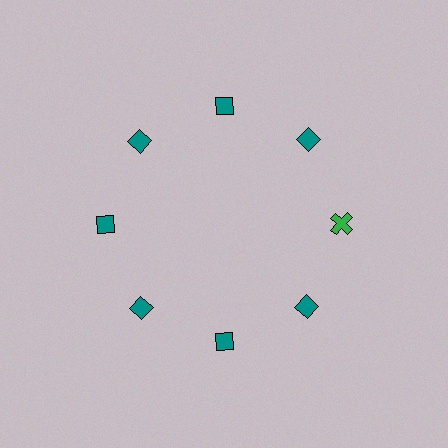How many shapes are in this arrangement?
There are 8 shapes arranged in a ring pattern.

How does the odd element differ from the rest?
It differs in both color (green instead of teal) and shape (cross instead of diamond).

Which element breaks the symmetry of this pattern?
The green cross at roughly the 3 o'clock position breaks the symmetry. All other shapes are teal diamonds.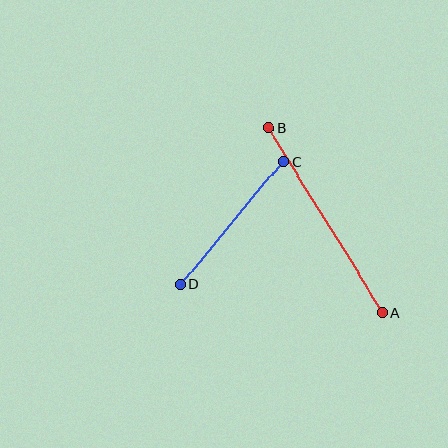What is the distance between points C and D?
The distance is approximately 159 pixels.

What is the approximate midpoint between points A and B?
The midpoint is at approximately (325, 220) pixels.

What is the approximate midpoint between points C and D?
The midpoint is at approximately (232, 223) pixels.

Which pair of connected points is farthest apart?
Points A and B are farthest apart.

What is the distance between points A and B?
The distance is approximately 217 pixels.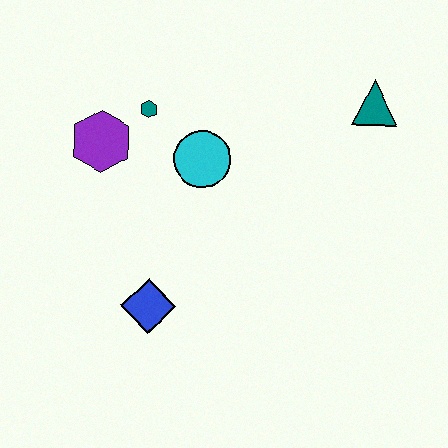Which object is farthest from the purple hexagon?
The teal triangle is farthest from the purple hexagon.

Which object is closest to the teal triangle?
The cyan circle is closest to the teal triangle.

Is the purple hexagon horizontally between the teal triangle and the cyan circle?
No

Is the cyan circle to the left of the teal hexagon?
No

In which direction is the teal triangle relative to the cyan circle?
The teal triangle is to the right of the cyan circle.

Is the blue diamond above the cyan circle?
No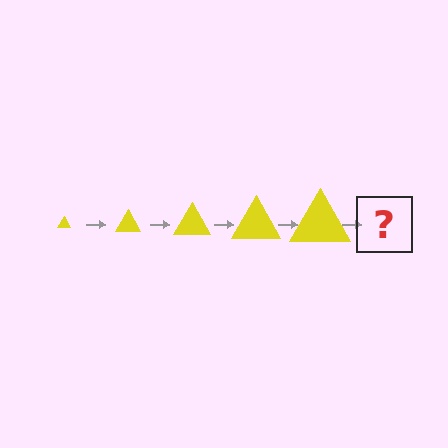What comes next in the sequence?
The next element should be a yellow triangle, larger than the previous one.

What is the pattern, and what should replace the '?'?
The pattern is that the triangle gets progressively larger each step. The '?' should be a yellow triangle, larger than the previous one.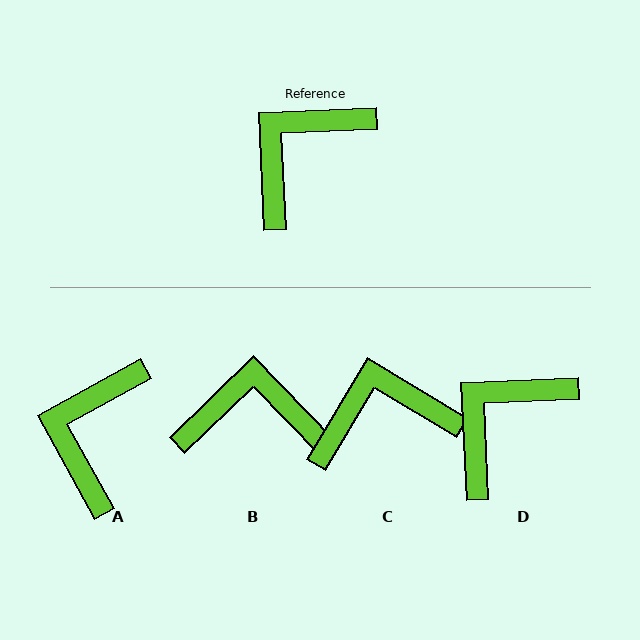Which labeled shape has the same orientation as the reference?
D.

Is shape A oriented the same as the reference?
No, it is off by about 27 degrees.